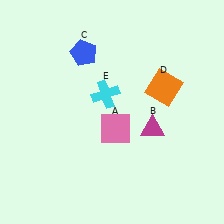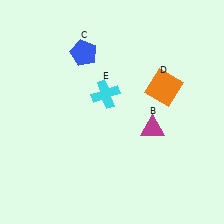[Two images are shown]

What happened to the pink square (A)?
The pink square (A) was removed in Image 2. It was in the bottom-right area of Image 1.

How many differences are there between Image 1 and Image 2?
There is 1 difference between the two images.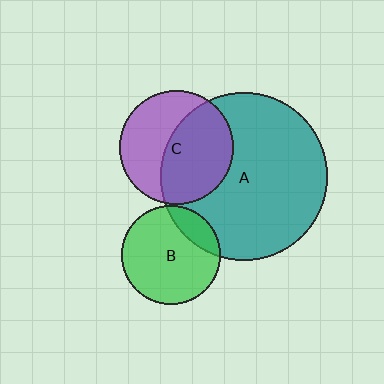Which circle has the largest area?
Circle A (teal).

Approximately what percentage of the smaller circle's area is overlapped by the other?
Approximately 55%.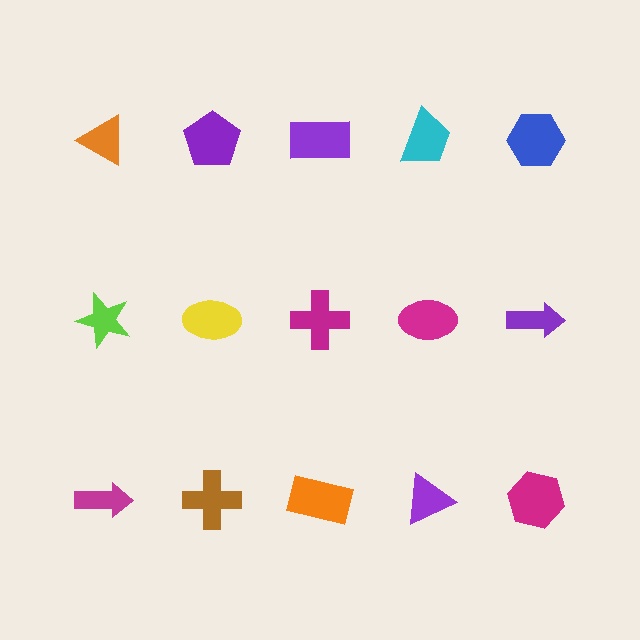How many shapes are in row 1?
5 shapes.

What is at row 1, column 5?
A blue hexagon.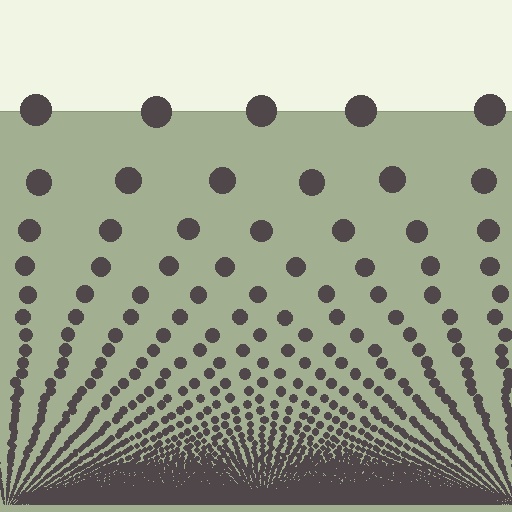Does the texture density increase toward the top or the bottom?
Density increases toward the bottom.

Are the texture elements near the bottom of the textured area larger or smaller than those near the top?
Smaller. The gradient is inverted — elements near the bottom are smaller and denser.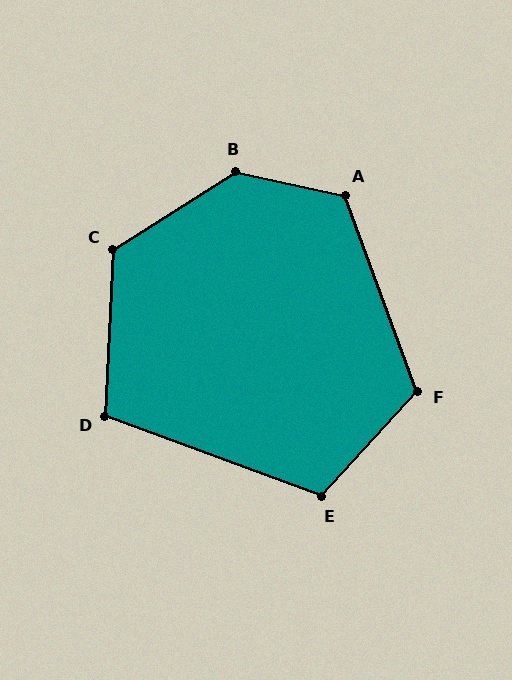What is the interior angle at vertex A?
Approximately 123 degrees (obtuse).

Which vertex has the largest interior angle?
B, at approximately 135 degrees.